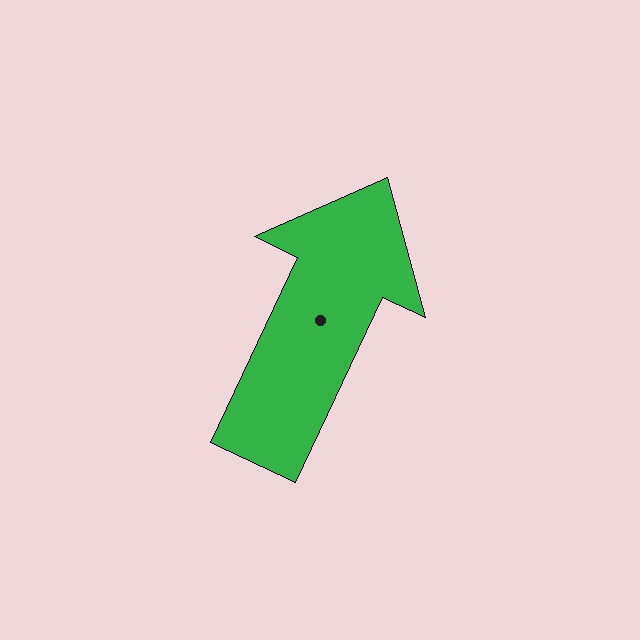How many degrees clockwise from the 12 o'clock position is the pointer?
Approximately 25 degrees.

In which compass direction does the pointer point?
Northeast.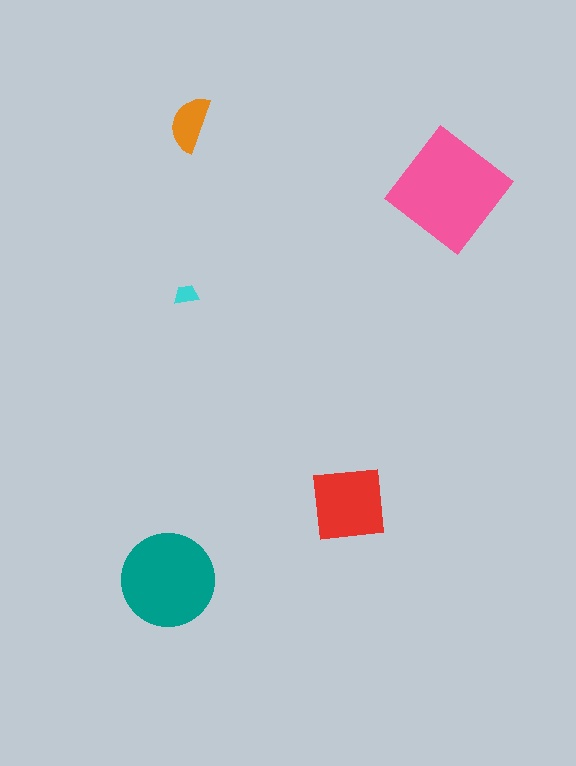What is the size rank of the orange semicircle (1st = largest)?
4th.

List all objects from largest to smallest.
The pink diamond, the teal circle, the red square, the orange semicircle, the cyan trapezoid.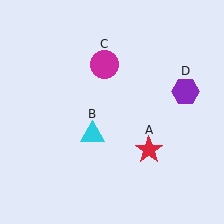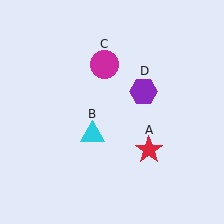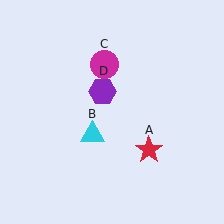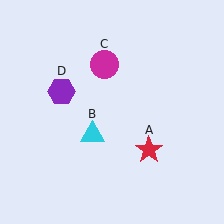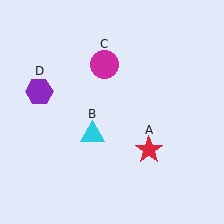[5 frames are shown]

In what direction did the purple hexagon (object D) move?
The purple hexagon (object D) moved left.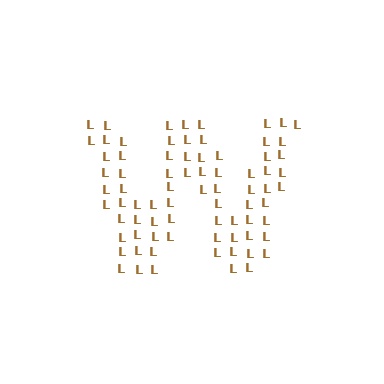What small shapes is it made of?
It is made of small letter L's.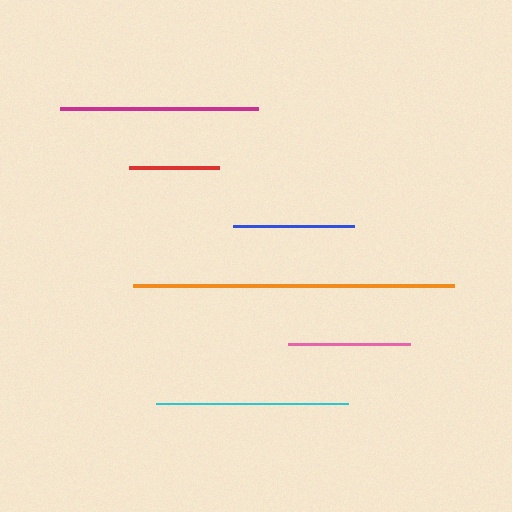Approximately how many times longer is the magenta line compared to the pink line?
The magenta line is approximately 1.6 times the length of the pink line.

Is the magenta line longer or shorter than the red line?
The magenta line is longer than the red line.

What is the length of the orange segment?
The orange segment is approximately 321 pixels long.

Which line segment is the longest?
The orange line is the longest at approximately 321 pixels.